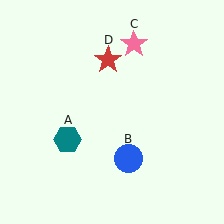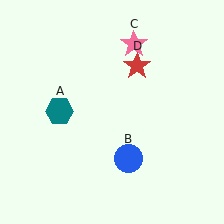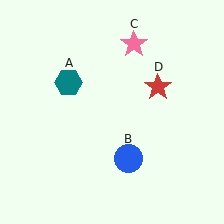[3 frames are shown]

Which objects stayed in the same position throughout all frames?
Blue circle (object B) and pink star (object C) remained stationary.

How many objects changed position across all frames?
2 objects changed position: teal hexagon (object A), red star (object D).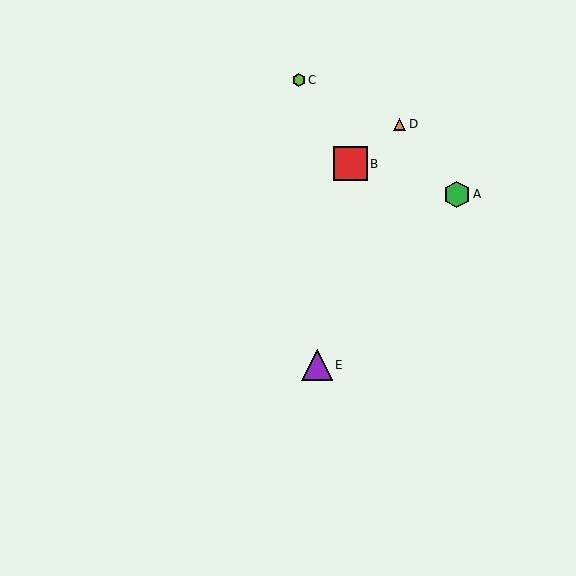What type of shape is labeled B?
Shape B is a red square.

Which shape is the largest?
The red square (labeled B) is the largest.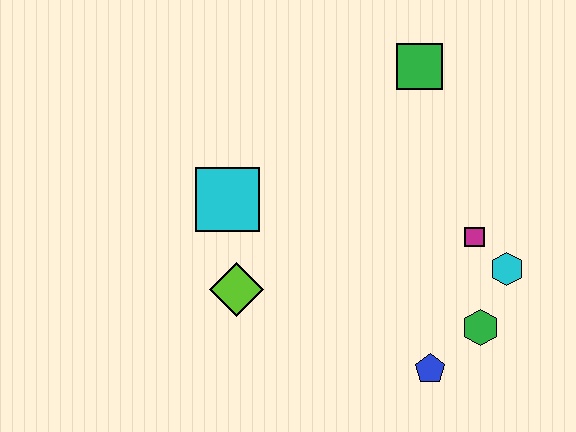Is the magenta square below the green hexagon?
No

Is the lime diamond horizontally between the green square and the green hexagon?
No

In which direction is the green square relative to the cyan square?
The green square is to the right of the cyan square.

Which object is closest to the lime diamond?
The cyan square is closest to the lime diamond.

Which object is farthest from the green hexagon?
The cyan square is farthest from the green hexagon.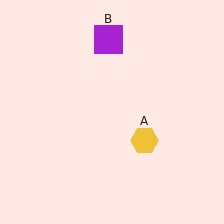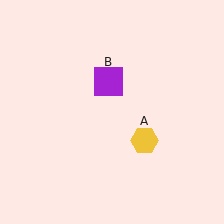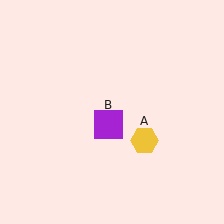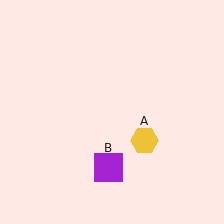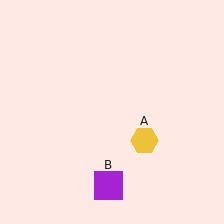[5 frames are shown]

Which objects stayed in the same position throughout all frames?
Yellow hexagon (object A) remained stationary.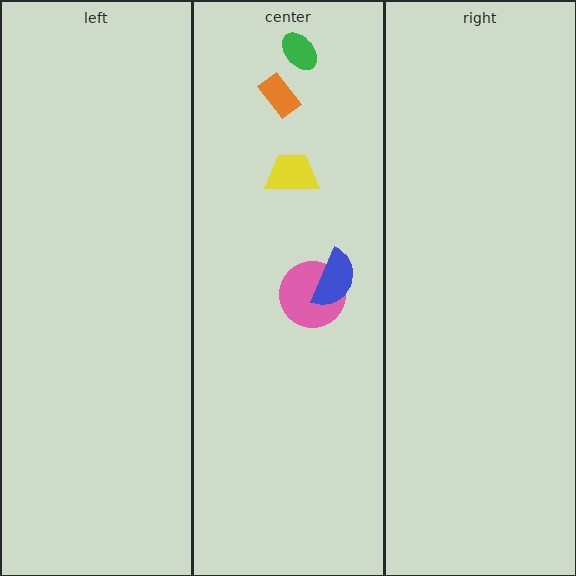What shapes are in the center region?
The pink circle, the orange rectangle, the blue semicircle, the green ellipse, the yellow trapezoid.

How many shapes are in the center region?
5.